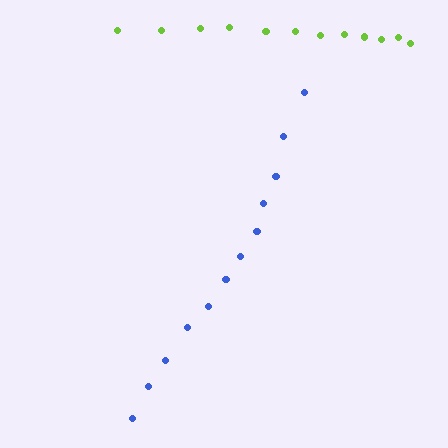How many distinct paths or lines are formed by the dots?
There are 2 distinct paths.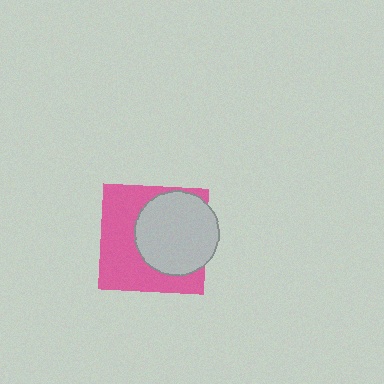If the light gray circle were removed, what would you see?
You would see the complete pink square.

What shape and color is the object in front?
The object in front is a light gray circle.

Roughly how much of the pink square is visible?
About half of it is visible (roughly 53%).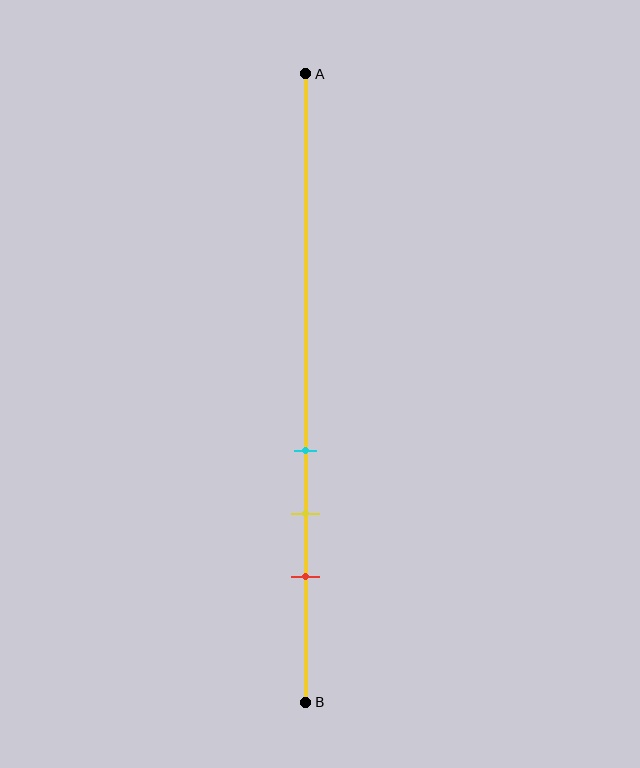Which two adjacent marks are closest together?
The cyan and yellow marks are the closest adjacent pair.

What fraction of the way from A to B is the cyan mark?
The cyan mark is approximately 60% (0.6) of the way from A to B.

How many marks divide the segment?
There are 3 marks dividing the segment.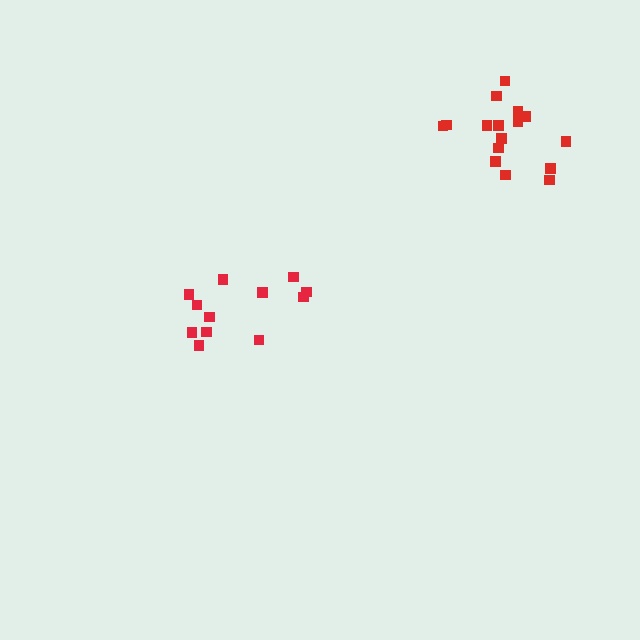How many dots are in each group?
Group 1: 12 dots, Group 2: 16 dots (28 total).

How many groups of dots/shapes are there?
There are 2 groups.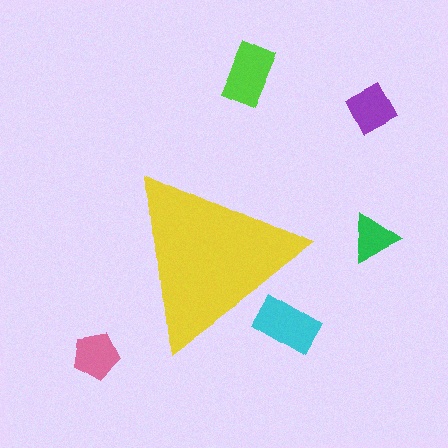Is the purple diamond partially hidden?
No, the purple diamond is fully visible.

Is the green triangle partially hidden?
No, the green triangle is fully visible.